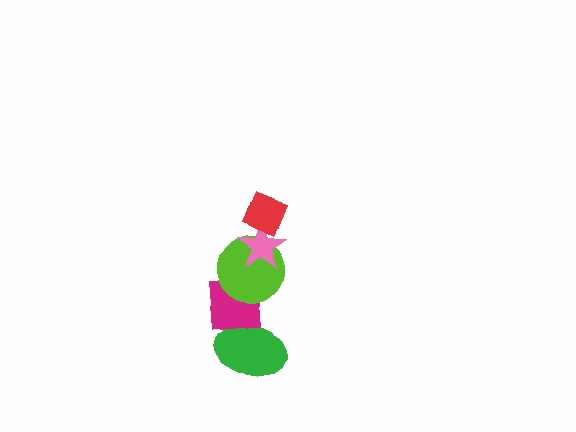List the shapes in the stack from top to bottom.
From top to bottom: the red diamond, the pink star, the lime circle, the magenta square, the green ellipse.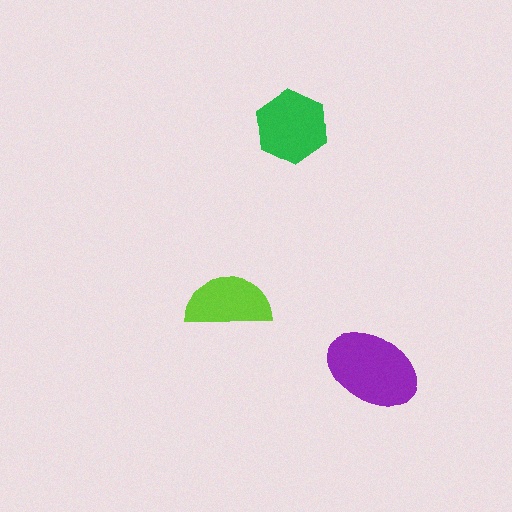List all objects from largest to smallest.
The purple ellipse, the green hexagon, the lime semicircle.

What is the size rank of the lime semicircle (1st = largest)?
3rd.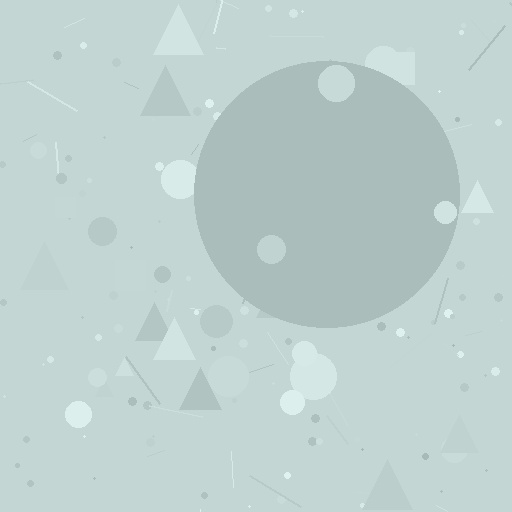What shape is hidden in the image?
A circle is hidden in the image.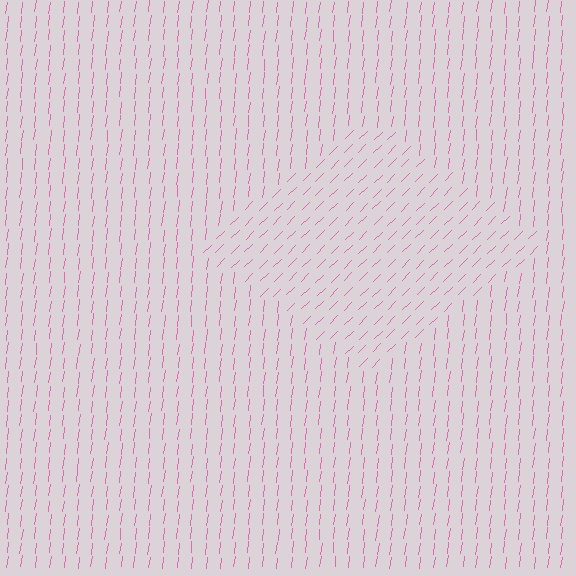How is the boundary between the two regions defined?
The boundary is defined purely by a change in line orientation (approximately 38 degrees difference). All lines are the same color and thickness.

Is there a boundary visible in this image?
Yes, there is a texture boundary formed by a change in line orientation.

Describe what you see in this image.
The image is filled with small pink line segments. A diamond region in the image has lines oriented differently from the surrounding lines, creating a visible texture boundary.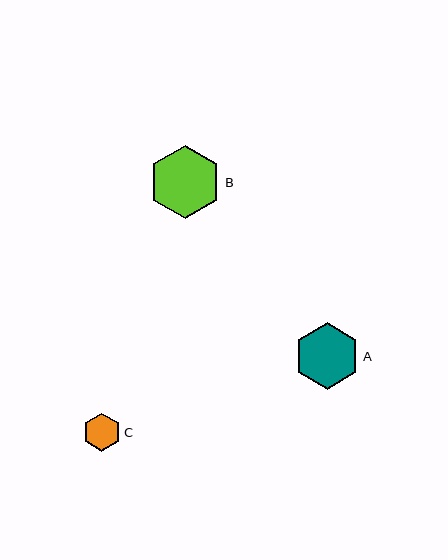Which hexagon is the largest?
Hexagon B is the largest with a size of approximately 73 pixels.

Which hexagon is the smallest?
Hexagon C is the smallest with a size of approximately 38 pixels.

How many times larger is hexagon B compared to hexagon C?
Hexagon B is approximately 1.9 times the size of hexagon C.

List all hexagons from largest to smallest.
From largest to smallest: B, A, C.